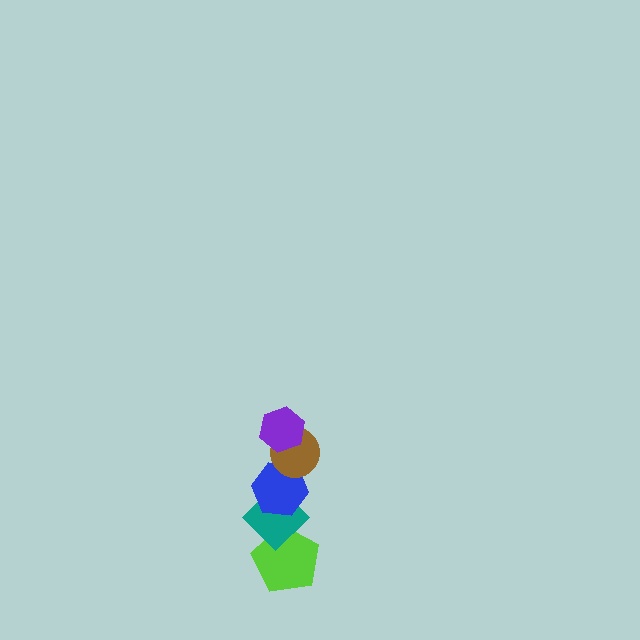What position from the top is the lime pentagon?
The lime pentagon is 5th from the top.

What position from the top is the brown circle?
The brown circle is 2nd from the top.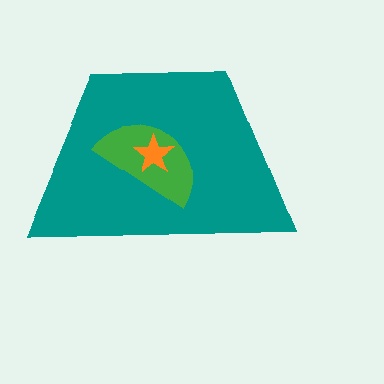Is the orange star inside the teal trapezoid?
Yes.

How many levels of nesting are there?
3.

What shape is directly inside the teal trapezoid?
The green semicircle.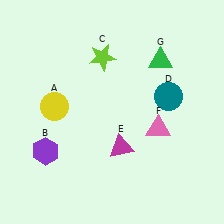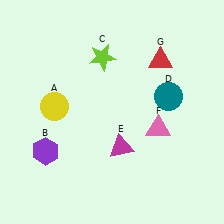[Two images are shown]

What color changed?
The triangle (G) changed from green in Image 1 to red in Image 2.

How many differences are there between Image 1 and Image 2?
There is 1 difference between the two images.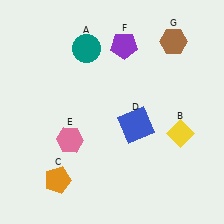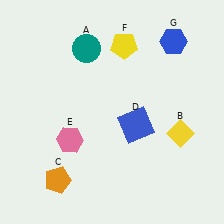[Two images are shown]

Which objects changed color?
F changed from purple to yellow. G changed from brown to blue.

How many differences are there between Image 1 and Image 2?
There are 2 differences between the two images.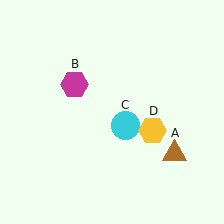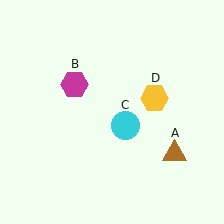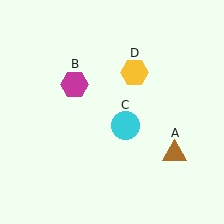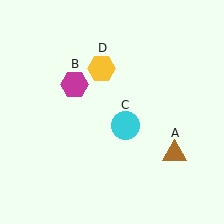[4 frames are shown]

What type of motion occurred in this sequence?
The yellow hexagon (object D) rotated counterclockwise around the center of the scene.